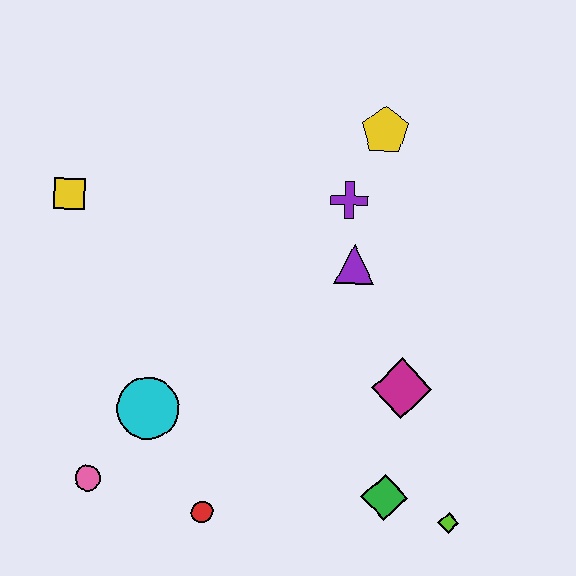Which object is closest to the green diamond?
The lime diamond is closest to the green diamond.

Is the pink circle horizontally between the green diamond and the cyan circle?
No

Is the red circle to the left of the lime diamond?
Yes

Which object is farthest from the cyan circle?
The yellow pentagon is farthest from the cyan circle.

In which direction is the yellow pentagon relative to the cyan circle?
The yellow pentagon is above the cyan circle.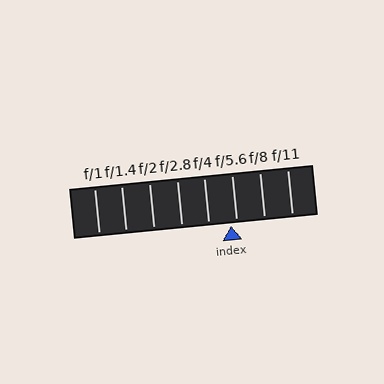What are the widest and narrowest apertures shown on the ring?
The widest aperture shown is f/1 and the narrowest is f/11.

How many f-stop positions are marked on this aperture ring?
There are 8 f-stop positions marked.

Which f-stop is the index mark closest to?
The index mark is closest to f/5.6.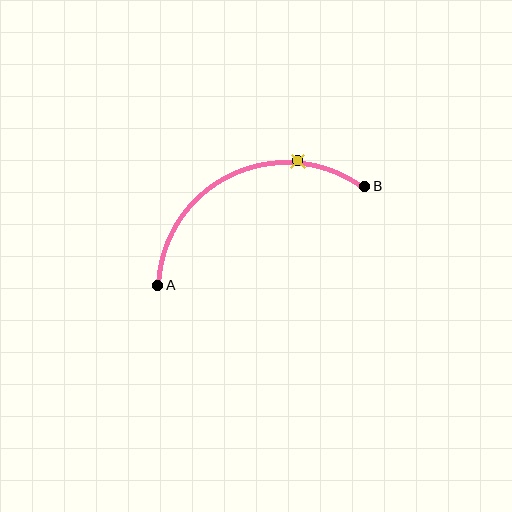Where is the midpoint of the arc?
The arc midpoint is the point on the curve farthest from the straight line joining A and B. It sits above that line.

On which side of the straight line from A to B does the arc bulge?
The arc bulges above the straight line connecting A and B.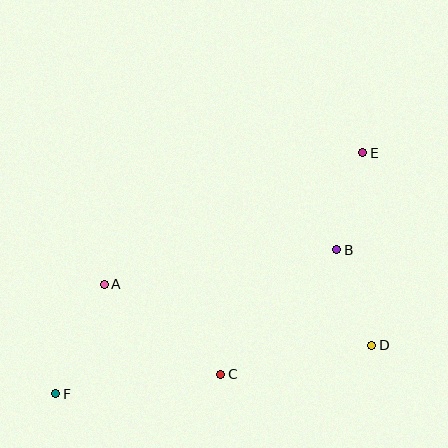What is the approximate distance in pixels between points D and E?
The distance between D and E is approximately 193 pixels.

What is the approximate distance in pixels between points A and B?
The distance between A and B is approximately 235 pixels.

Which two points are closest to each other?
Points B and E are closest to each other.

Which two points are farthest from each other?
Points E and F are farthest from each other.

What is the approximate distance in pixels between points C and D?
The distance between C and D is approximately 154 pixels.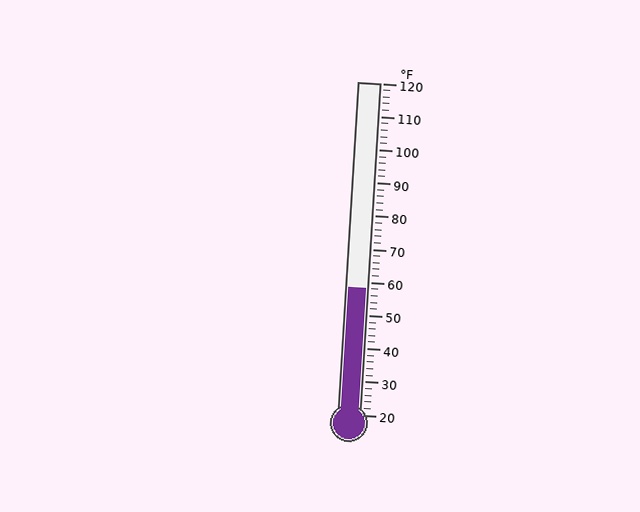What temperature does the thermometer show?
The thermometer shows approximately 58°F.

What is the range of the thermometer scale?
The thermometer scale ranges from 20°F to 120°F.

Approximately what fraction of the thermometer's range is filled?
The thermometer is filled to approximately 40% of its range.